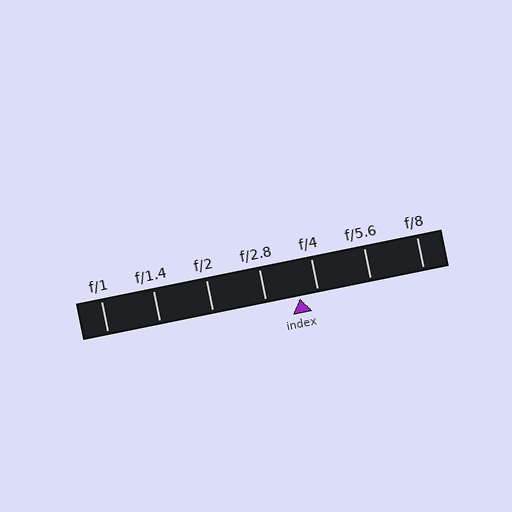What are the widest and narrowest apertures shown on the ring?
The widest aperture shown is f/1 and the narrowest is f/8.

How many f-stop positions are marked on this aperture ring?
There are 7 f-stop positions marked.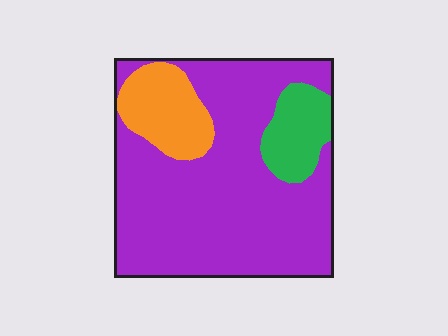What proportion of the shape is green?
Green takes up less than a sixth of the shape.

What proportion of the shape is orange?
Orange takes up less than a sixth of the shape.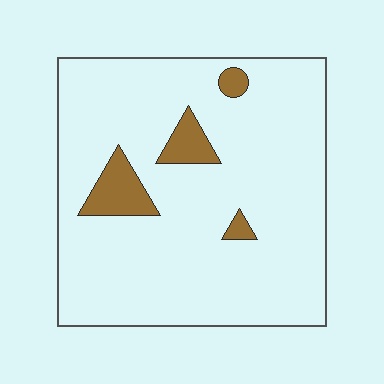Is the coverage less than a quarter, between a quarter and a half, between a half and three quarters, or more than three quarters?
Less than a quarter.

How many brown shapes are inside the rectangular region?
4.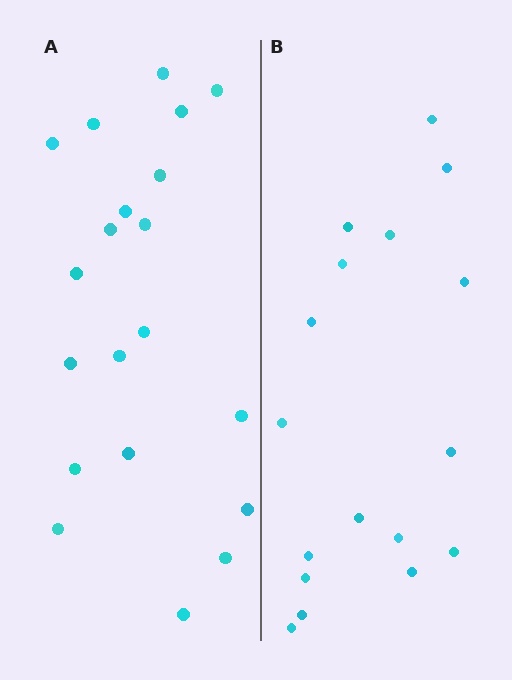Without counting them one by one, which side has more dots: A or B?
Region A (the left region) has more dots.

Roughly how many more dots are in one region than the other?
Region A has just a few more — roughly 2 or 3 more dots than region B.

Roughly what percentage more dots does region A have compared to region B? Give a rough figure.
About 20% more.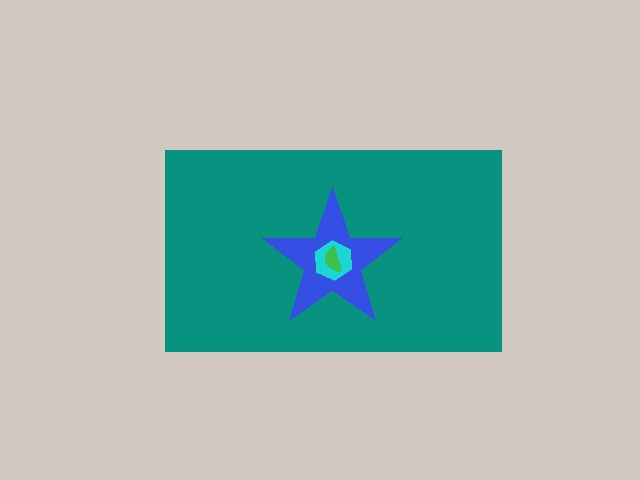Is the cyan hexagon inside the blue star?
Yes.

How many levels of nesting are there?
4.